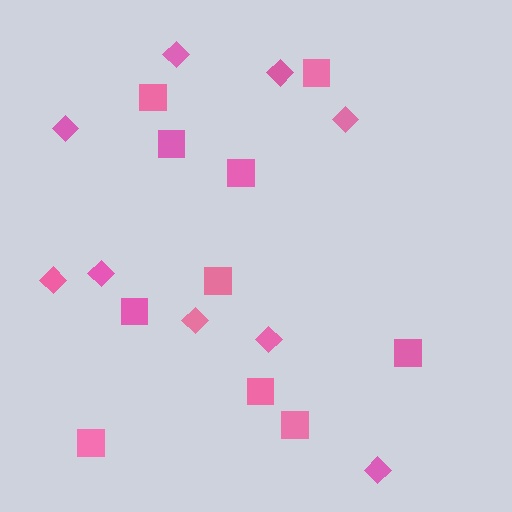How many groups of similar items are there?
There are 2 groups: one group of diamonds (9) and one group of squares (10).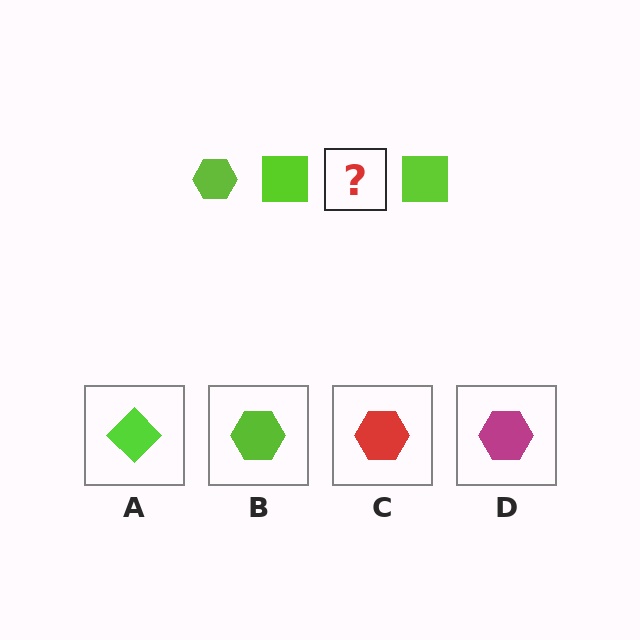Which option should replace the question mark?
Option B.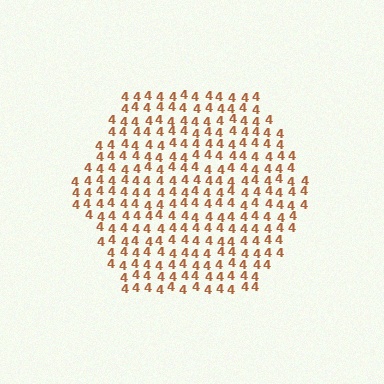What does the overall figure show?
The overall figure shows a hexagon.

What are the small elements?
The small elements are digit 4's.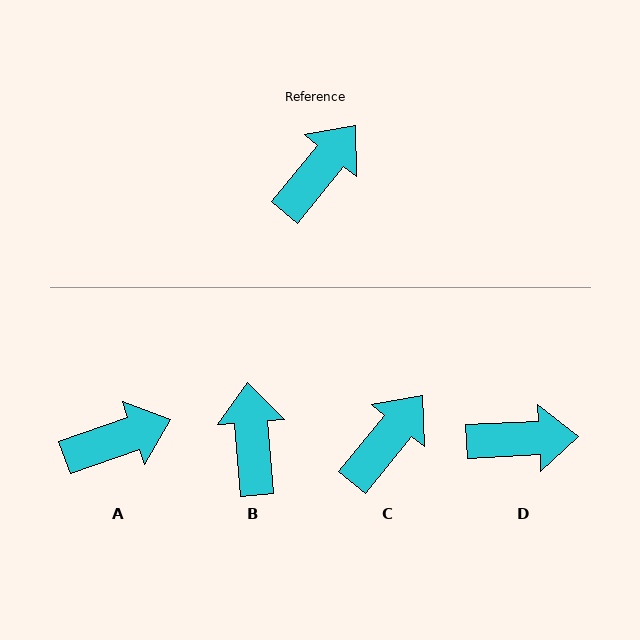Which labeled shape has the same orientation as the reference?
C.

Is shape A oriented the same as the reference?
No, it is off by about 32 degrees.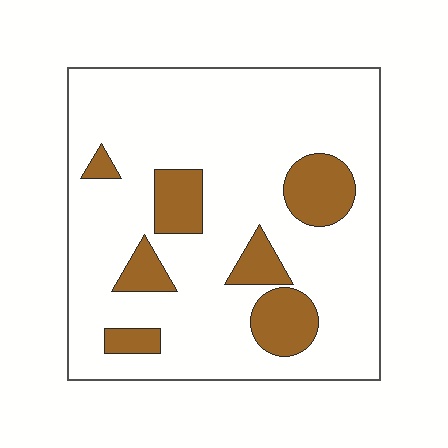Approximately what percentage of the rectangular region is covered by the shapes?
Approximately 20%.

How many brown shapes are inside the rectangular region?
7.